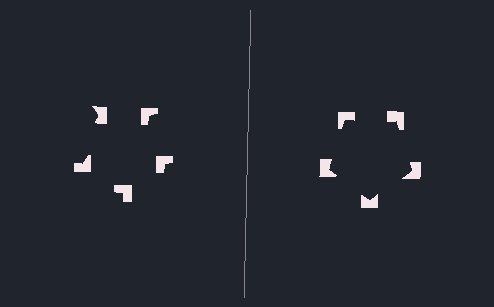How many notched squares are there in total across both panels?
10 — 5 on each side.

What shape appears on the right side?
An illusory pentagon.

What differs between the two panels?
The notched squares are positioned identically on both sides; only the wedge orientations differ. On the right they align to a pentagon; on the left they are misaligned.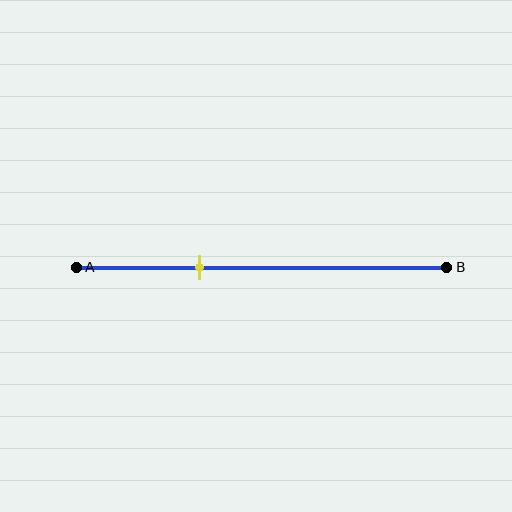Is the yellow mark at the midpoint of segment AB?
No, the mark is at about 35% from A, not at the 50% midpoint.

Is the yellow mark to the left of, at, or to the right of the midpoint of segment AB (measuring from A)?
The yellow mark is to the left of the midpoint of segment AB.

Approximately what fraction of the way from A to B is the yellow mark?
The yellow mark is approximately 35% of the way from A to B.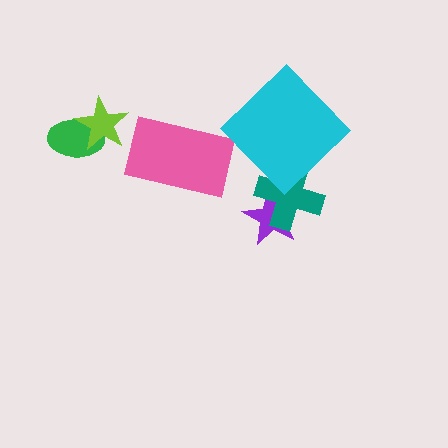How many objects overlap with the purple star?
1 object overlaps with the purple star.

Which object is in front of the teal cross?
The cyan diamond is in front of the teal cross.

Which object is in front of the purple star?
The teal cross is in front of the purple star.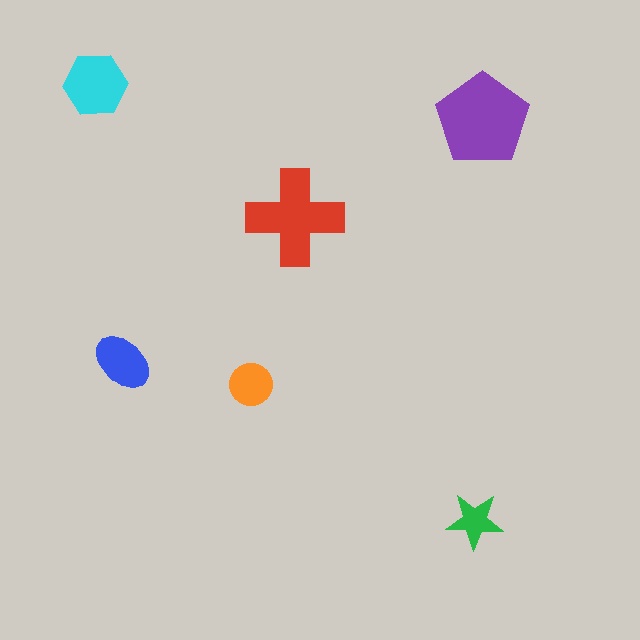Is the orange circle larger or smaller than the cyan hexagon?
Smaller.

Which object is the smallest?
The green star.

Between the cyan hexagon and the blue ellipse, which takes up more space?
The cyan hexagon.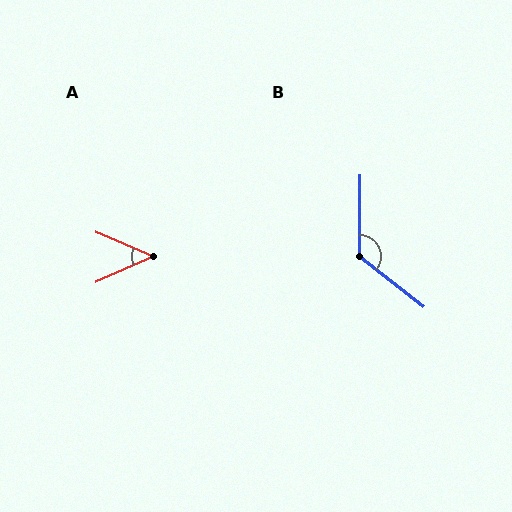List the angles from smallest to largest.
A (47°), B (128°).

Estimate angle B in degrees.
Approximately 128 degrees.